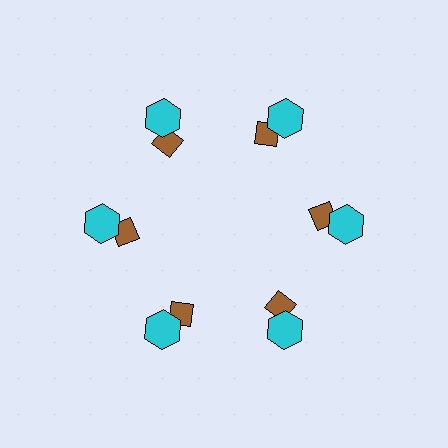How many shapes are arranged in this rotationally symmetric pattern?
There are 12 shapes, arranged in 6 groups of 2.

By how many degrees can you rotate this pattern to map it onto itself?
The pattern maps onto itself every 60 degrees of rotation.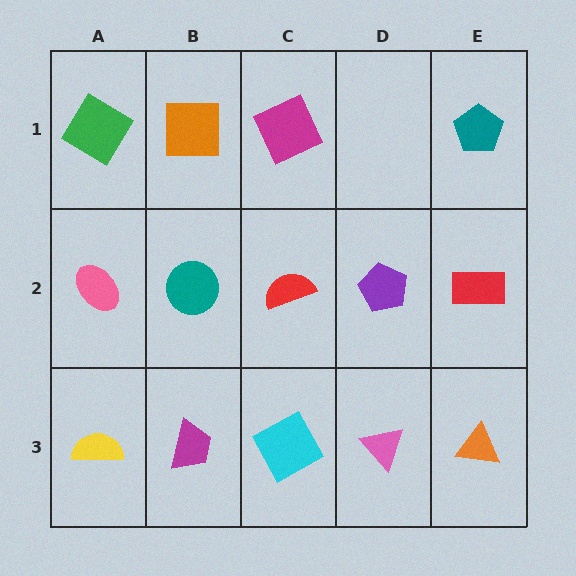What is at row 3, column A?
A yellow semicircle.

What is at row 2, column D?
A purple pentagon.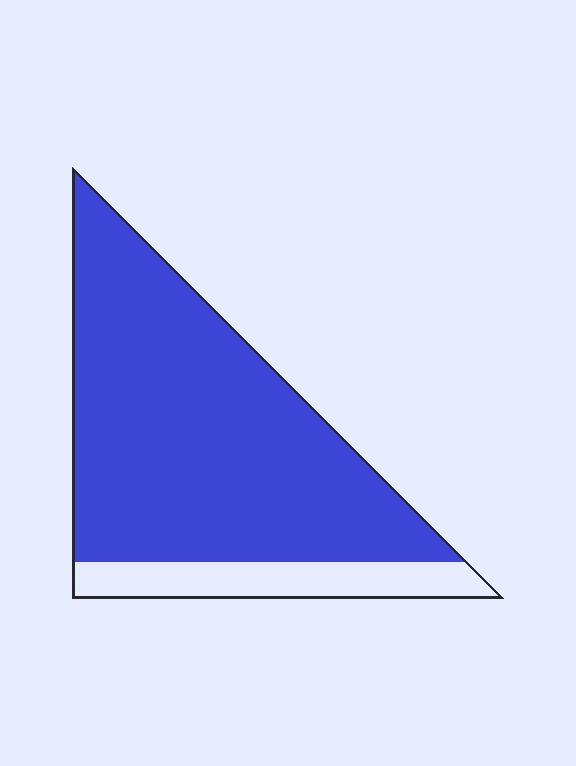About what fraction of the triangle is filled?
About five sixths (5/6).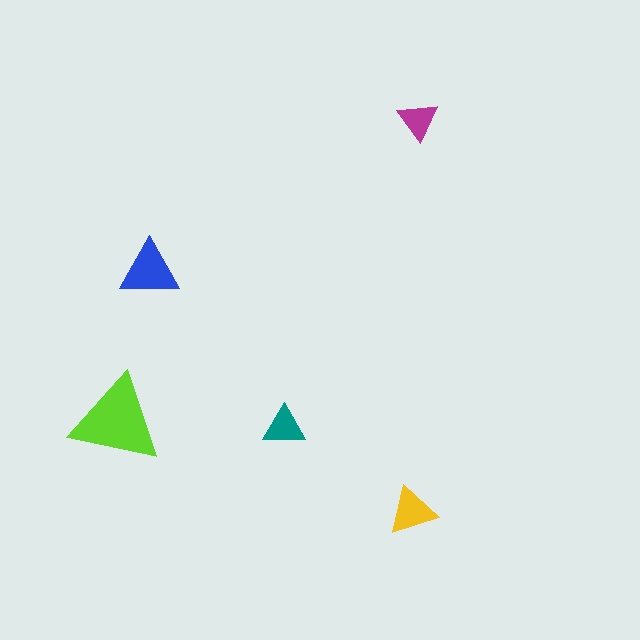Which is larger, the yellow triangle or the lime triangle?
The lime one.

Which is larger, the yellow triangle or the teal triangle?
The yellow one.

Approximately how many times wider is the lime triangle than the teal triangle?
About 2 times wider.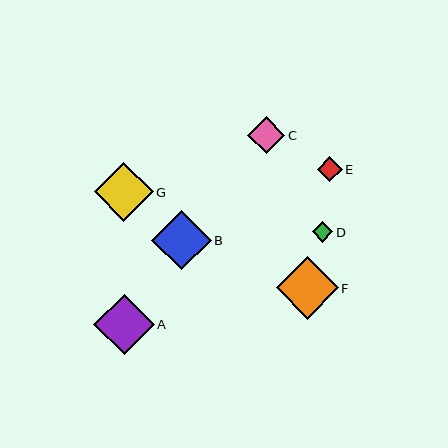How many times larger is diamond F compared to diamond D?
Diamond F is approximately 3.0 times the size of diamond D.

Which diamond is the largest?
Diamond F is the largest with a size of approximately 62 pixels.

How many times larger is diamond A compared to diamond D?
Diamond A is approximately 2.9 times the size of diamond D.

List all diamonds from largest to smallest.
From largest to smallest: F, A, B, G, C, E, D.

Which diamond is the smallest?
Diamond D is the smallest with a size of approximately 21 pixels.